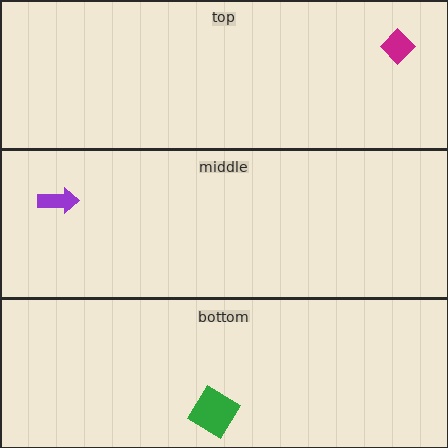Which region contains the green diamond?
The bottom region.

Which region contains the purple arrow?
The middle region.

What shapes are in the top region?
The magenta diamond.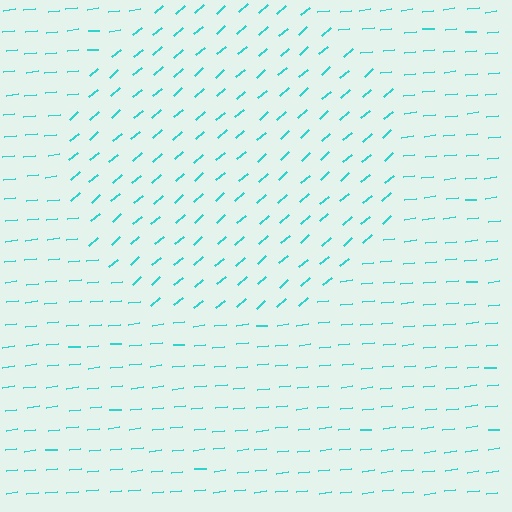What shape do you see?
I see a circle.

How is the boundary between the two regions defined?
The boundary is defined purely by a change in line orientation (approximately 35 degrees difference). All lines are the same color and thickness.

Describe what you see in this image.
The image is filled with small cyan line segments. A circle region in the image has lines oriented differently from the surrounding lines, creating a visible texture boundary.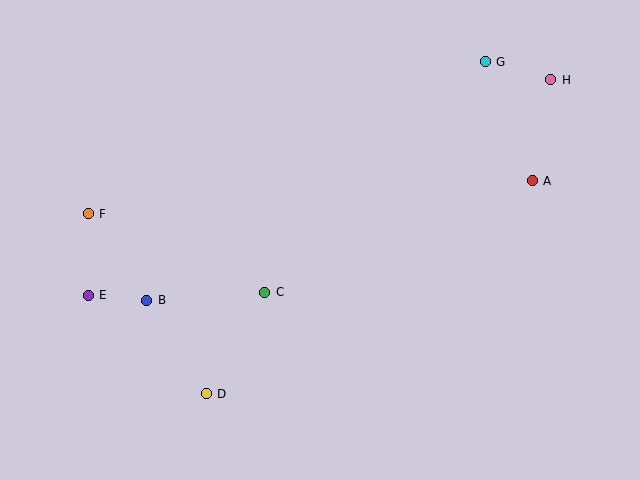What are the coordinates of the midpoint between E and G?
The midpoint between E and G is at (287, 179).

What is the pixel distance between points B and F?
The distance between B and F is 104 pixels.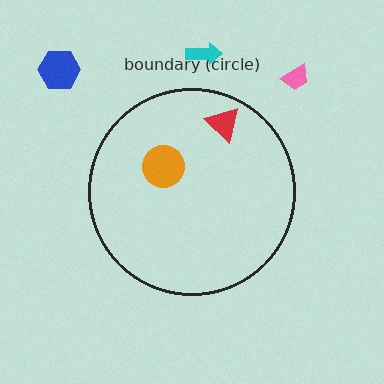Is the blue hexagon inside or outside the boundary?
Outside.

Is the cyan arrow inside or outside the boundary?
Outside.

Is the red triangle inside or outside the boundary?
Inside.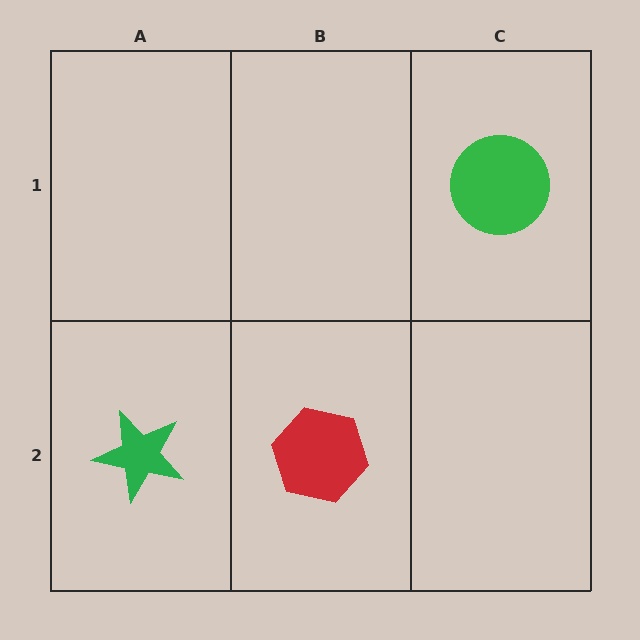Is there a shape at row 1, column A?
No, that cell is empty.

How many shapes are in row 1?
1 shape.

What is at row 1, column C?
A green circle.